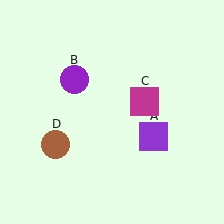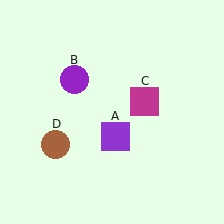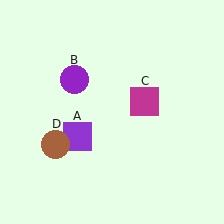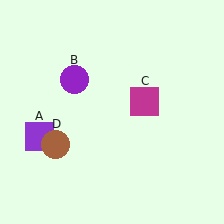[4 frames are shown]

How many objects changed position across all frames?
1 object changed position: purple square (object A).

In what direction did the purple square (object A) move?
The purple square (object A) moved left.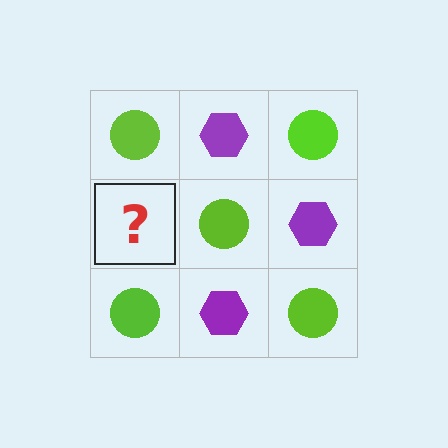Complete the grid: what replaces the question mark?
The question mark should be replaced with a purple hexagon.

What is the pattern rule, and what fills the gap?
The rule is that it alternates lime circle and purple hexagon in a checkerboard pattern. The gap should be filled with a purple hexagon.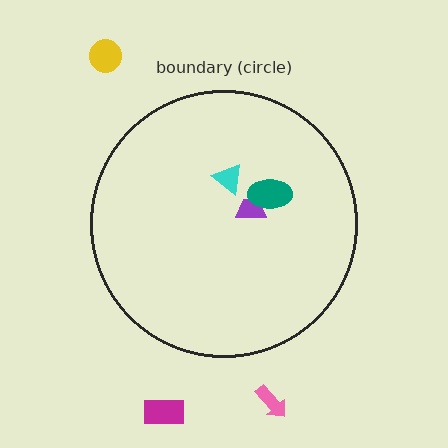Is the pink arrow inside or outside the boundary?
Outside.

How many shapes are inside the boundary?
3 inside, 3 outside.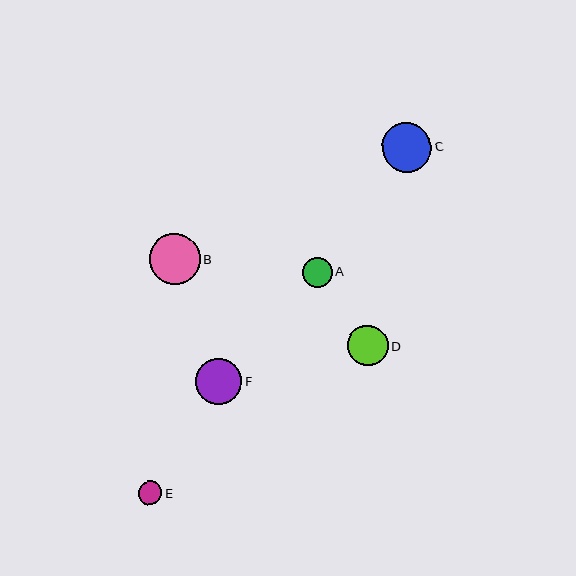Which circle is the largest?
Circle B is the largest with a size of approximately 51 pixels.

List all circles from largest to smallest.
From largest to smallest: B, C, F, D, A, E.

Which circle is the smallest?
Circle E is the smallest with a size of approximately 23 pixels.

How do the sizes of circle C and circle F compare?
Circle C and circle F are approximately the same size.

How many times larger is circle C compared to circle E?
Circle C is approximately 2.1 times the size of circle E.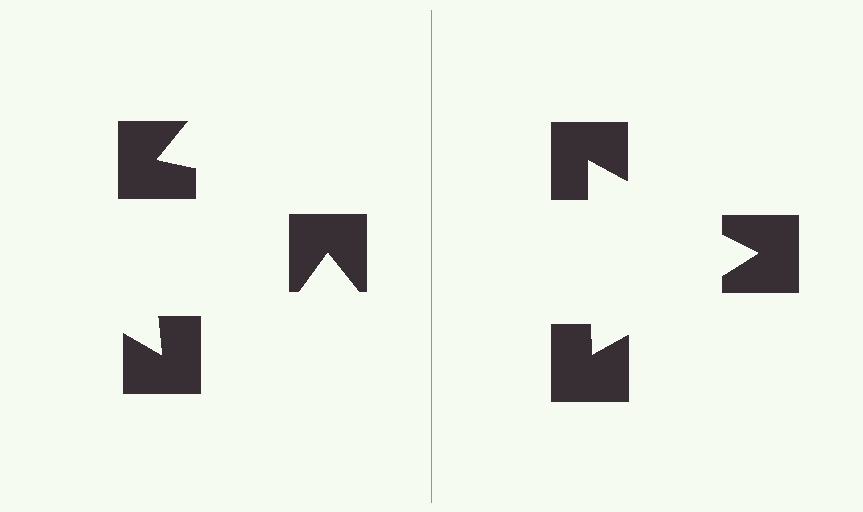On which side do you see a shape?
An illusory triangle appears on the right side. On the left side the wedge cuts are rotated, so no coherent shape forms.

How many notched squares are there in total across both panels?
6 — 3 on each side.